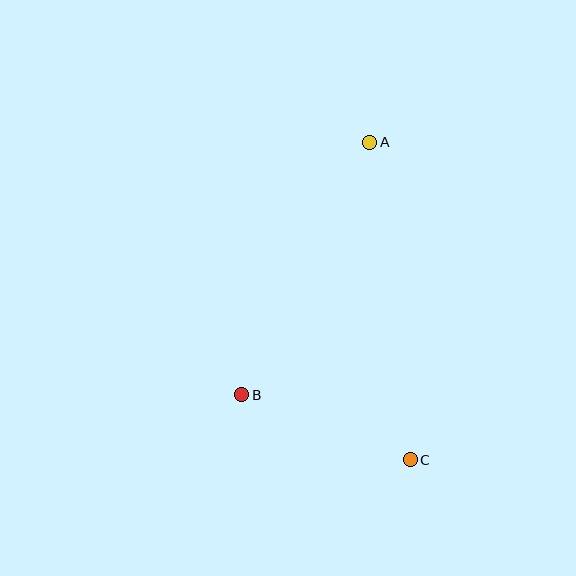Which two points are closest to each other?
Points B and C are closest to each other.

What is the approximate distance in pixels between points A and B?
The distance between A and B is approximately 283 pixels.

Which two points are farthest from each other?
Points A and C are farthest from each other.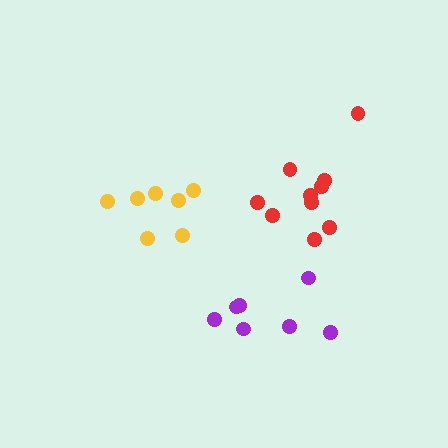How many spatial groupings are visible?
There are 3 spatial groupings.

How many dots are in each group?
Group 1: 7 dots, Group 2: 7 dots, Group 3: 10 dots (24 total).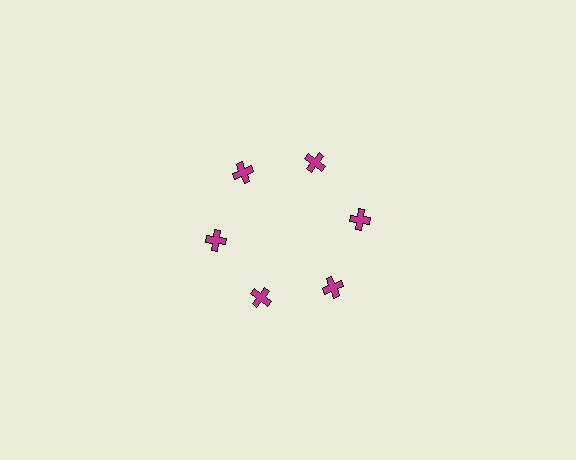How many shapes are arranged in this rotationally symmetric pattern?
There are 6 shapes, arranged in 6 groups of 1.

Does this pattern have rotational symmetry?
Yes, this pattern has 6-fold rotational symmetry. It looks the same after rotating 60 degrees around the center.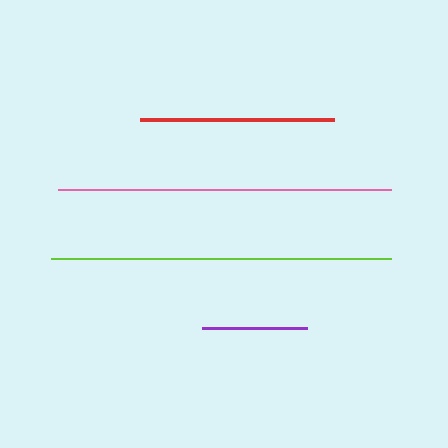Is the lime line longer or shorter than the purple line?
The lime line is longer than the purple line.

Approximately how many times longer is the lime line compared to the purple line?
The lime line is approximately 3.2 times the length of the purple line.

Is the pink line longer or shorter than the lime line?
The lime line is longer than the pink line.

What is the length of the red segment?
The red segment is approximately 194 pixels long.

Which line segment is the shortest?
The purple line is the shortest at approximately 105 pixels.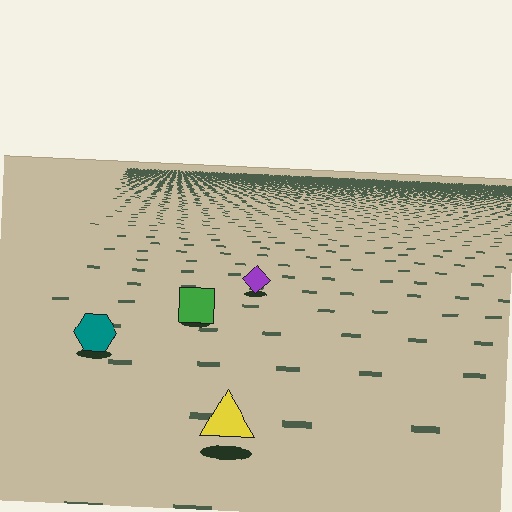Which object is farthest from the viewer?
The purple diamond is farthest from the viewer. It appears smaller and the ground texture around it is denser.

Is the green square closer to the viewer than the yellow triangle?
No. The yellow triangle is closer — you can tell from the texture gradient: the ground texture is coarser near it.